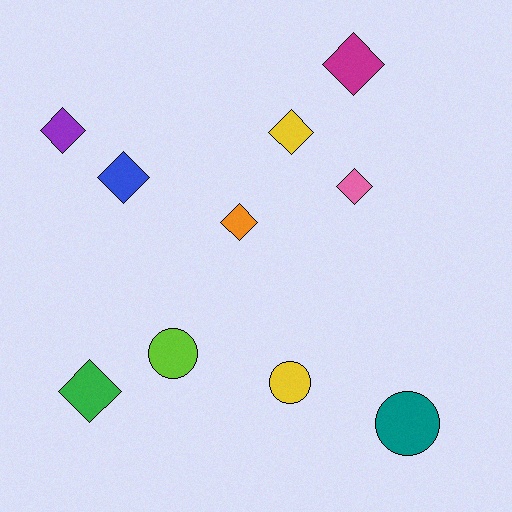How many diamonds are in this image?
There are 7 diamonds.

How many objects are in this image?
There are 10 objects.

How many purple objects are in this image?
There is 1 purple object.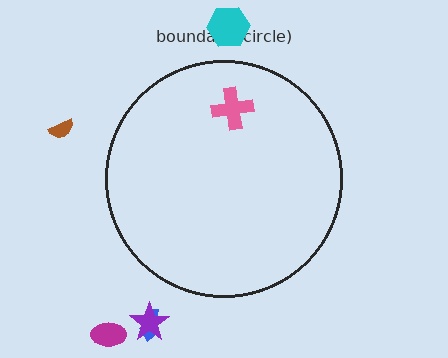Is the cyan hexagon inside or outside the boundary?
Outside.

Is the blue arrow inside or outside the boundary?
Outside.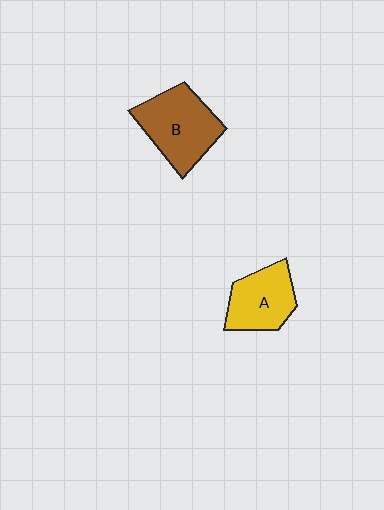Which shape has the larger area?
Shape B (brown).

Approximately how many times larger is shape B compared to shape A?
Approximately 1.3 times.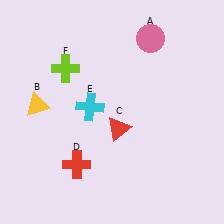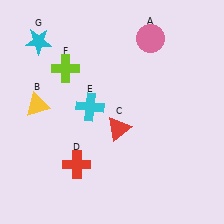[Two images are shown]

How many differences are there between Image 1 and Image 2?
There is 1 difference between the two images.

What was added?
A cyan star (G) was added in Image 2.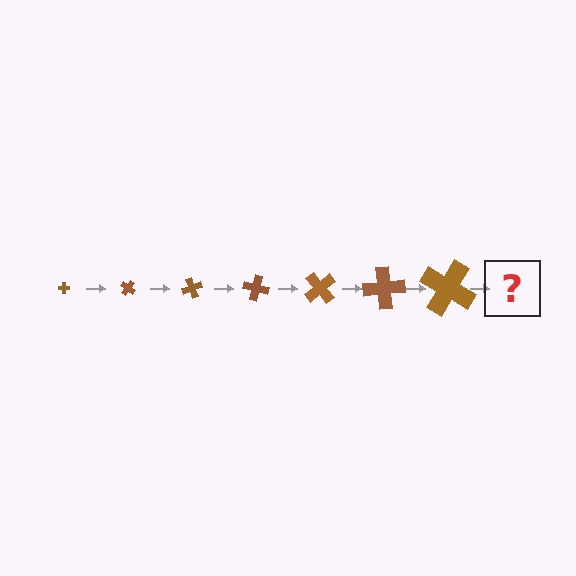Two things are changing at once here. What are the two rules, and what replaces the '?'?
The two rules are that the cross grows larger each step and it rotates 35 degrees each step. The '?' should be a cross, larger than the previous one and rotated 245 degrees from the start.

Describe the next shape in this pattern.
It should be a cross, larger than the previous one and rotated 245 degrees from the start.